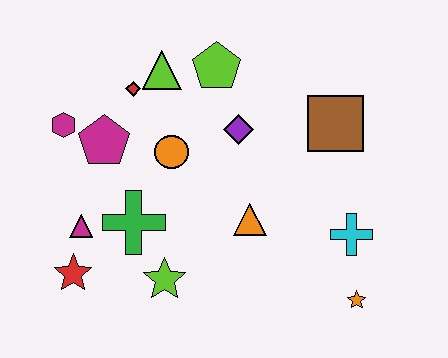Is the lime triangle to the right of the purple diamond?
No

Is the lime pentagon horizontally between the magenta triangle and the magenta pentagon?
No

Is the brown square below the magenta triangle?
No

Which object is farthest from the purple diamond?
The red star is farthest from the purple diamond.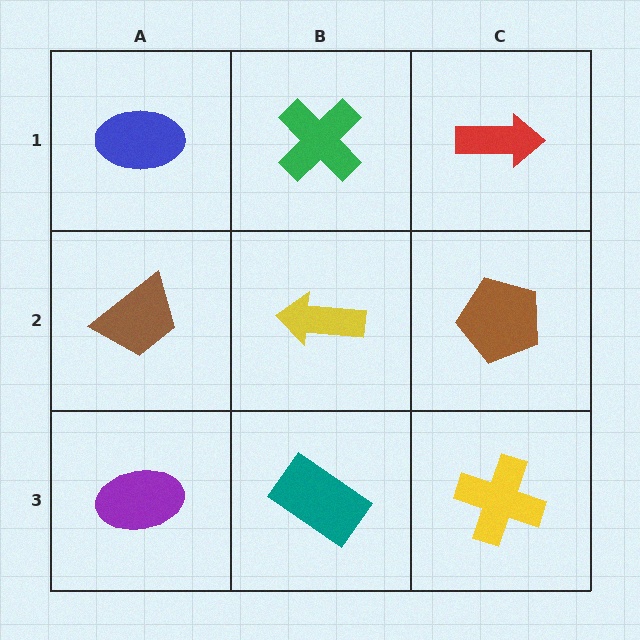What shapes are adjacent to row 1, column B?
A yellow arrow (row 2, column B), a blue ellipse (row 1, column A), a red arrow (row 1, column C).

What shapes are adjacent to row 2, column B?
A green cross (row 1, column B), a teal rectangle (row 3, column B), a brown trapezoid (row 2, column A), a brown pentagon (row 2, column C).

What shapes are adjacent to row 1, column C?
A brown pentagon (row 2, column C), a green cross (row 1, column B).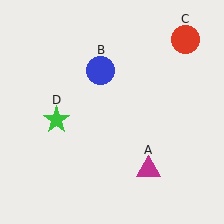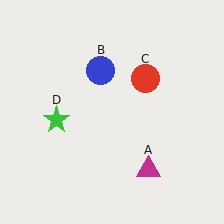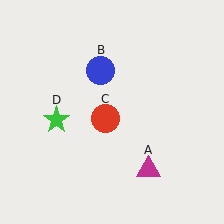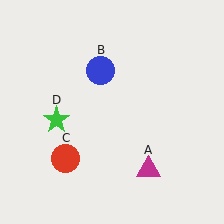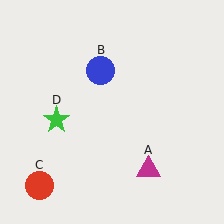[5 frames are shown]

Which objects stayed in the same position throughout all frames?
Magenta triangle (object A) and blue circle (object B) and green star (object D) remained stationary.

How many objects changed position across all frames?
1 object changed position: red circle (object C).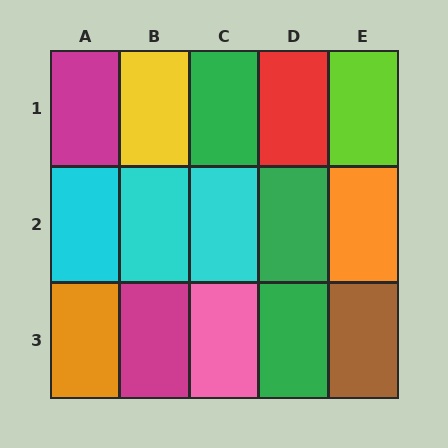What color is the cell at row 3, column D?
Green.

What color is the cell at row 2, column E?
Orange.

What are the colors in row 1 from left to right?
Magenta, yellow, green, red, lime.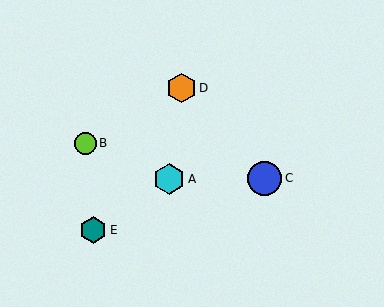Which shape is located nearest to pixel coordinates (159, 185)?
The cyan hexagon (labeled A) at (169, 179) is nearest to that location.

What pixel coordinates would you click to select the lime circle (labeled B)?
Click at (85, 143) to select the lime circle B.